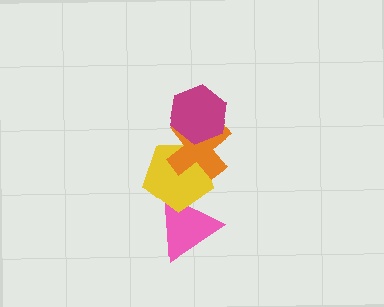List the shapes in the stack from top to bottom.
From top to bottom: the magenta hexagon, the orange cross, the yellow pentagon, the pink triangle.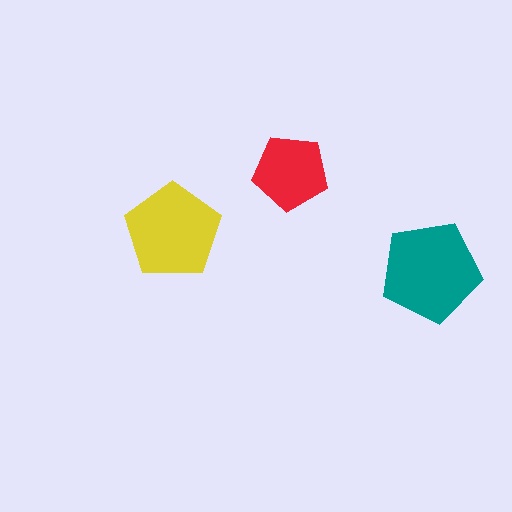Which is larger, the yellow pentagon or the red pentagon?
The yellow one.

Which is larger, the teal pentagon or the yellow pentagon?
The teal one.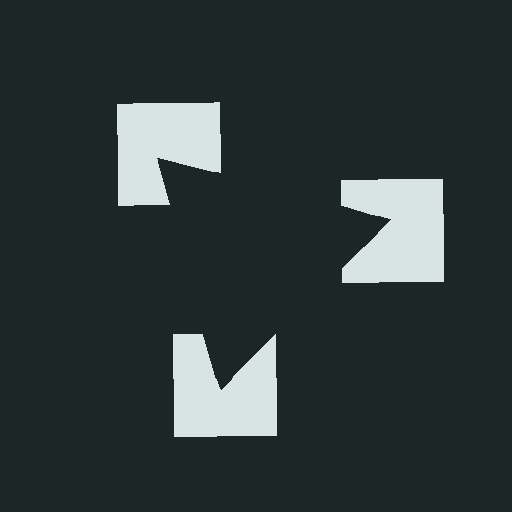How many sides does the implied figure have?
3 sides.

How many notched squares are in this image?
There are 3 — one at each vertex of the illusory triangle.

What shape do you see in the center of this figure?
An illusory triangle — its edges are inferred from the aligned wedge cuts in the notched squares, not physically drawn.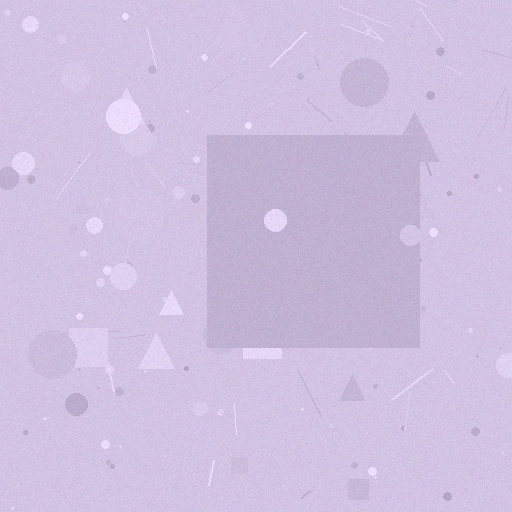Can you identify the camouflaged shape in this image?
The camouflaged shape is a square.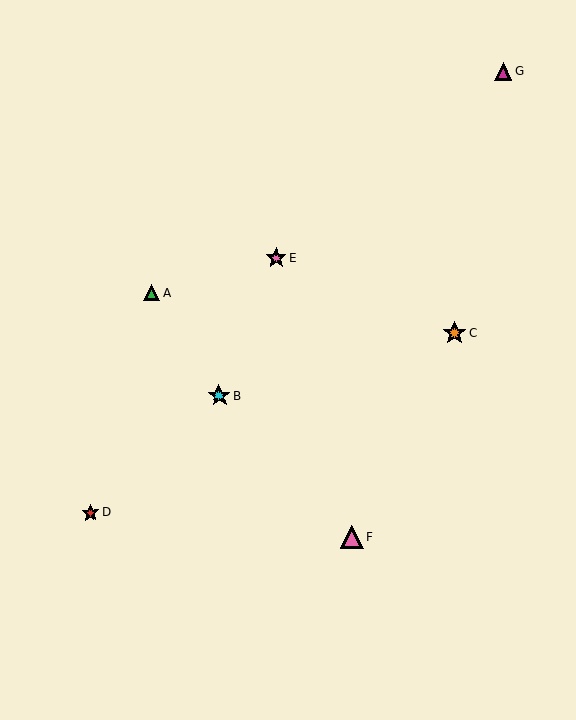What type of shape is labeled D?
Shape D is a red star.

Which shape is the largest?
The orange star (labeled C) is the largest.